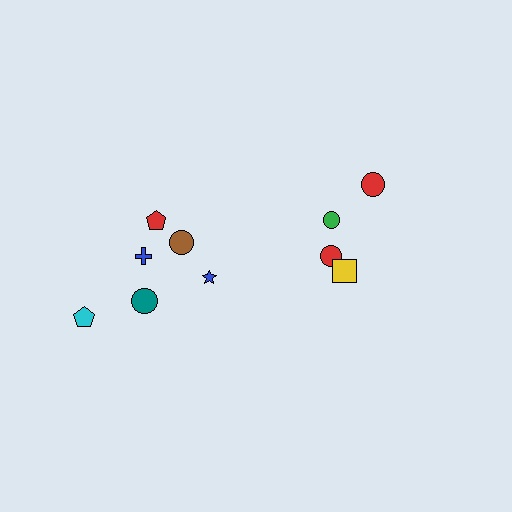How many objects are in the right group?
There are 4 objects.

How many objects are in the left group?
There are 6 objects.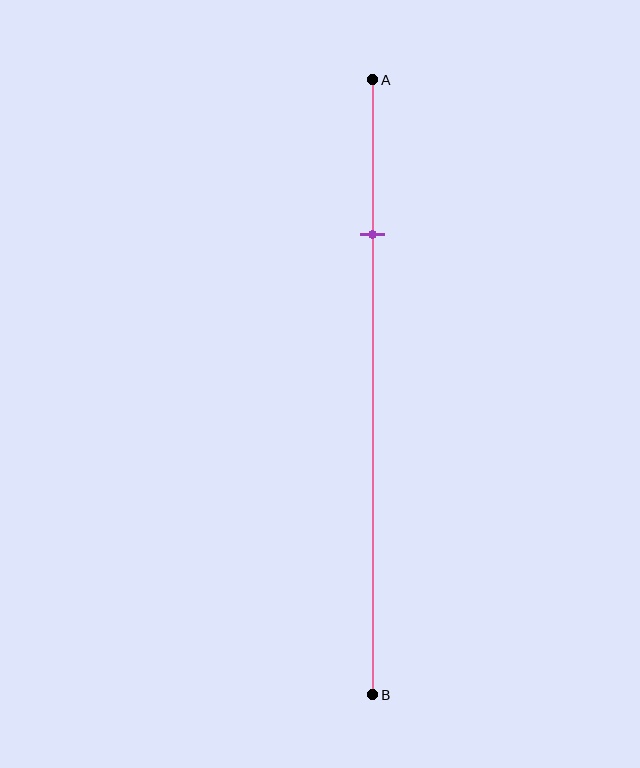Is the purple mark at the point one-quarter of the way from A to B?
Yes, the mark is approximately at the one-quarter point.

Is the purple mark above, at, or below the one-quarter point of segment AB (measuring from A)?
The purple mark is approximately at the one-quarter point of segment AB.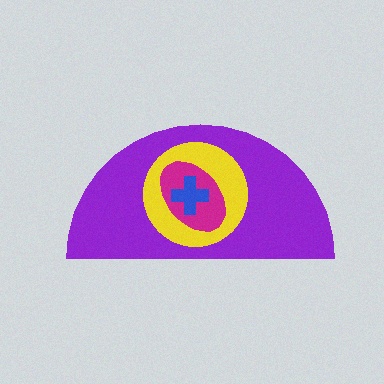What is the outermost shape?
The purple semicircle.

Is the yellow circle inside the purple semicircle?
Yes.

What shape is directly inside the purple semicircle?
The yellow circle.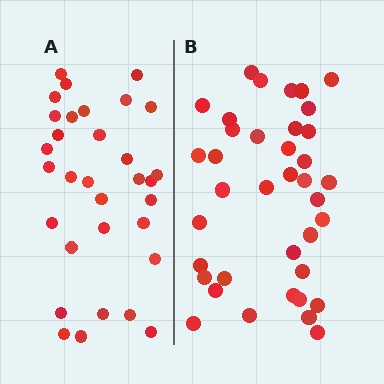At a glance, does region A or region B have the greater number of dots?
Region B (the right region) has more dots.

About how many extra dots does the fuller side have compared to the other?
Region B has about 6 more dots than region A.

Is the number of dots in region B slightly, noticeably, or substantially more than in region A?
Region B has only slightly more — the two regions are fairly close. The ratio is roughly 1.2 to 1.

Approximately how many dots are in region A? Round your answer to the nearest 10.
About 30 dots. (The exact count is 32, which rounds to 30.)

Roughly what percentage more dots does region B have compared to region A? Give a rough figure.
About 20% more.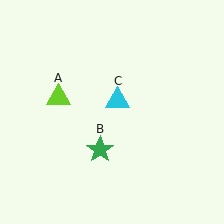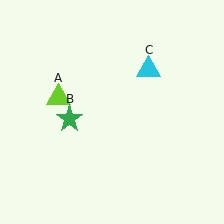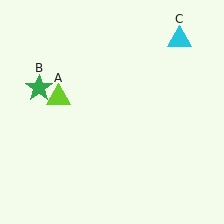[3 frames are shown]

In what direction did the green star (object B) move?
The green star (object B) moved up and to the left.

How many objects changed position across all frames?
2 objects changed position: green star (object B), cyan triangle (object C).